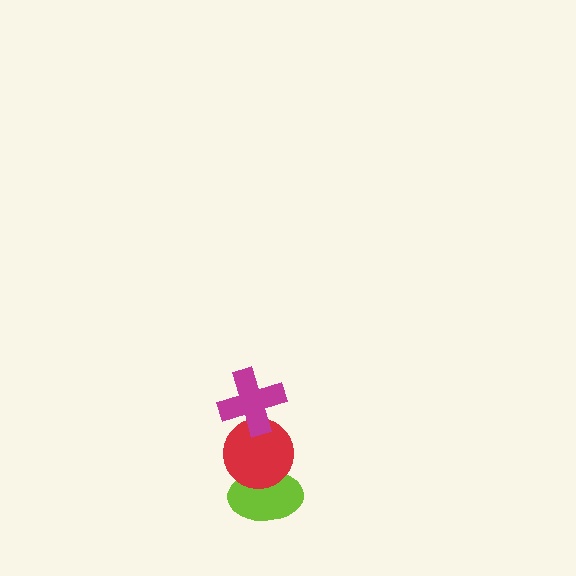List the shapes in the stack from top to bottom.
From top to bottom: the magenta cross, the red circle, the lime ellipse.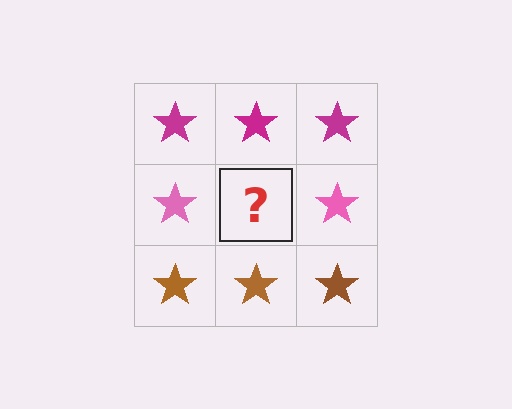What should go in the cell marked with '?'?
The missing cell should contain a pink star.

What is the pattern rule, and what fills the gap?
The rule is that each row has a consistent color. The gap should be filled with a pink star.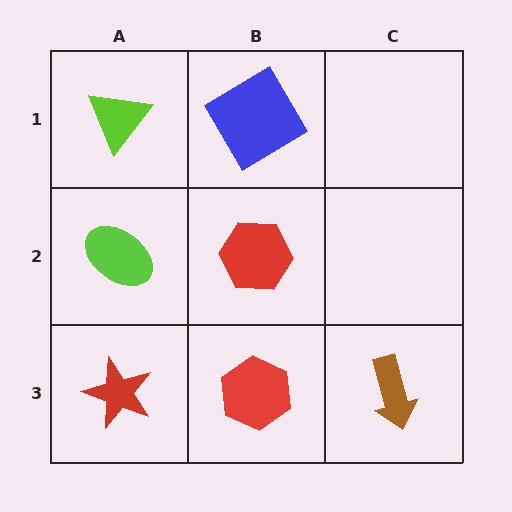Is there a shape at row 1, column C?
No, that cell is empty.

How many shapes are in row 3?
3 shapes.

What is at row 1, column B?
A blue diamond.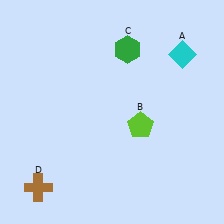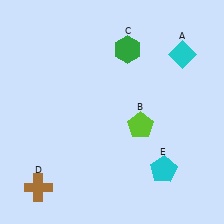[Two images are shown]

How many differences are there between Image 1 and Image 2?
There is 1 difference between the two images.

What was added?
A cyan pentagon (E) was added in Image 2.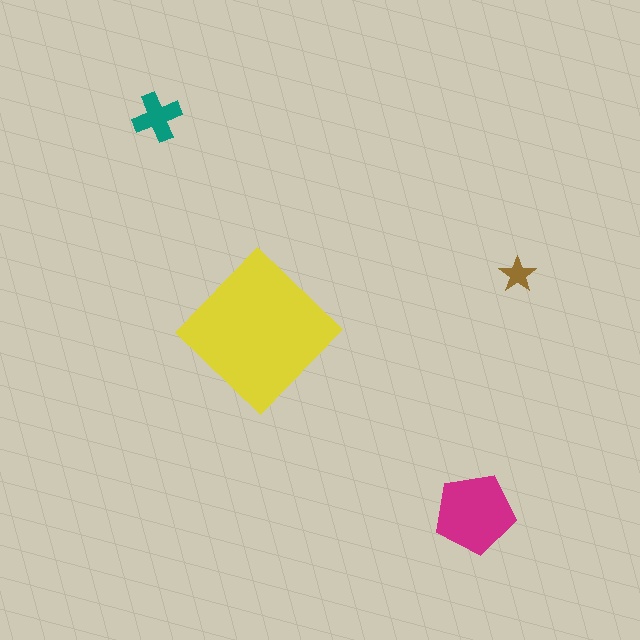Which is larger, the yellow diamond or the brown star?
The yellow diamond.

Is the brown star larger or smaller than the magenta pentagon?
Smaller.